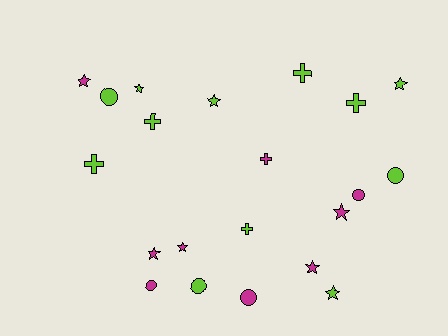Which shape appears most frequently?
Star, with 9 objects.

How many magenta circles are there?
There are 3 magenta circles.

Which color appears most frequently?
Lime, with 12 objects.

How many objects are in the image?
There are 21 objects.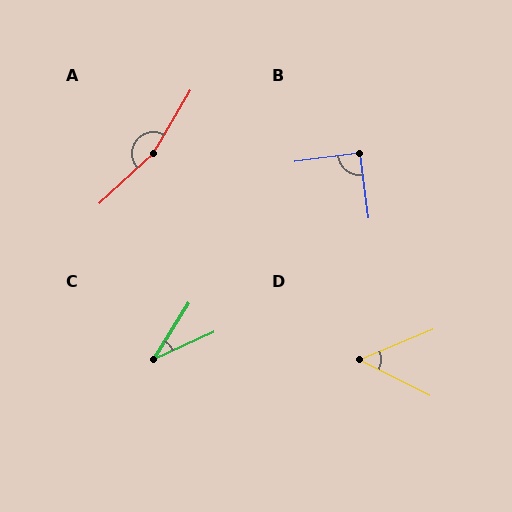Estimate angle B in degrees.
Approximately 90 degrees.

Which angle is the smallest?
C, at approximately 34 degrees.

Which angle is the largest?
A, at approximately 163 degrees.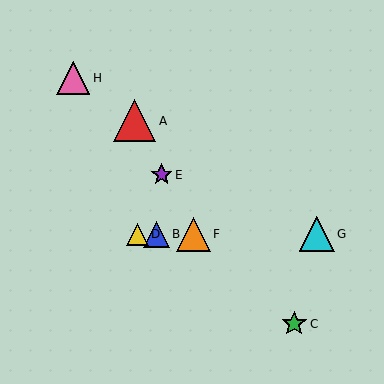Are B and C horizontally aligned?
No, B is at y≈234 and C is at y≈324.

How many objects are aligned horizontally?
4 objects (B, D, F, G) are aligned horizontally.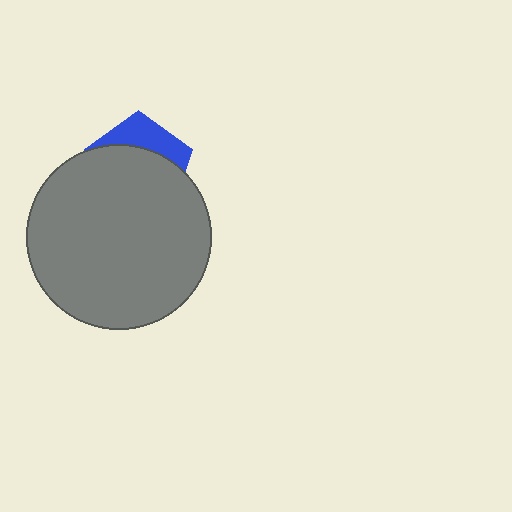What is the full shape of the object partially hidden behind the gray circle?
The partially hidden object is a blue pentagon.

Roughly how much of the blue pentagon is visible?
A small part of it is visible (roughly 30%).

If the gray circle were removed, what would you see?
You would see the complete blue pentagon.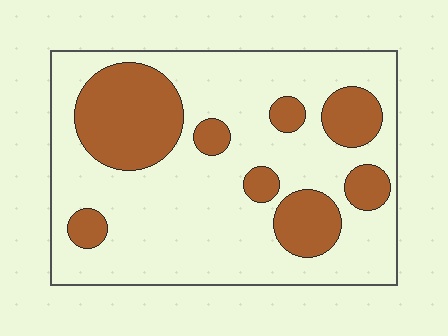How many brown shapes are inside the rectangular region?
8.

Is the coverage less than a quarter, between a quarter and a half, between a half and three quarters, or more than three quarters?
Between a quarter and a half.